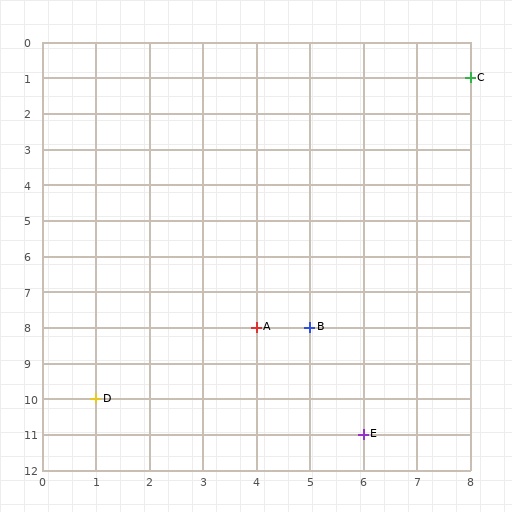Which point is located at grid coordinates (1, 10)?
Point D is at (1, 10).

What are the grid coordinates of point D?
Point D is at grid coordinates (1, 10).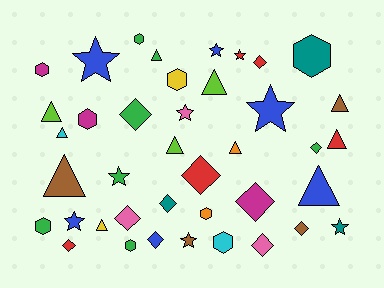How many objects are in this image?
There are 40 objects.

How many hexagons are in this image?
There are 9 hexagons.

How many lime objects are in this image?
There are 3 lime objects.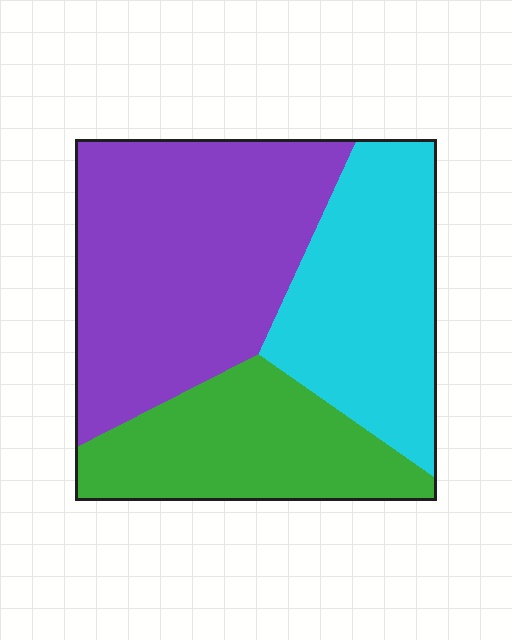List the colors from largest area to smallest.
From largest to smallest: purple, cyan, green.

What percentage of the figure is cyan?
Cyan covers roughly 30% of the figure.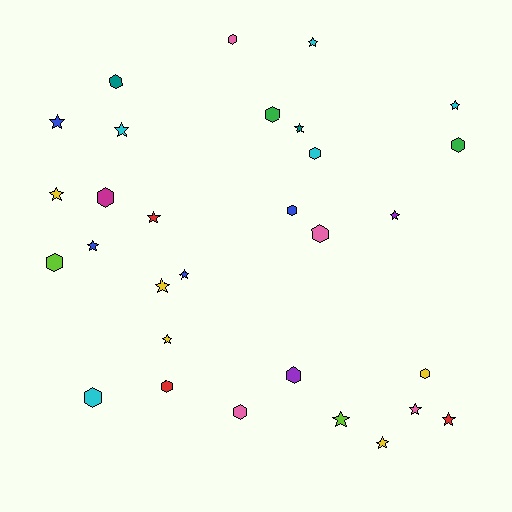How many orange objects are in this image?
There are no orange objects.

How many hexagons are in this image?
There are 14 hexagons.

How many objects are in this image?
There are 30 objects.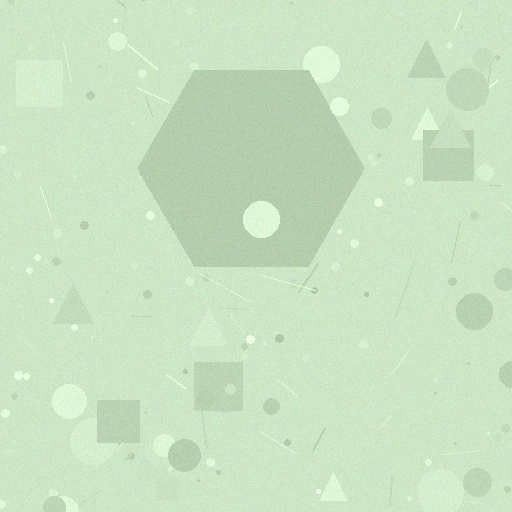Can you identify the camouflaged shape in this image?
The camouflaged shape is a hexagon.